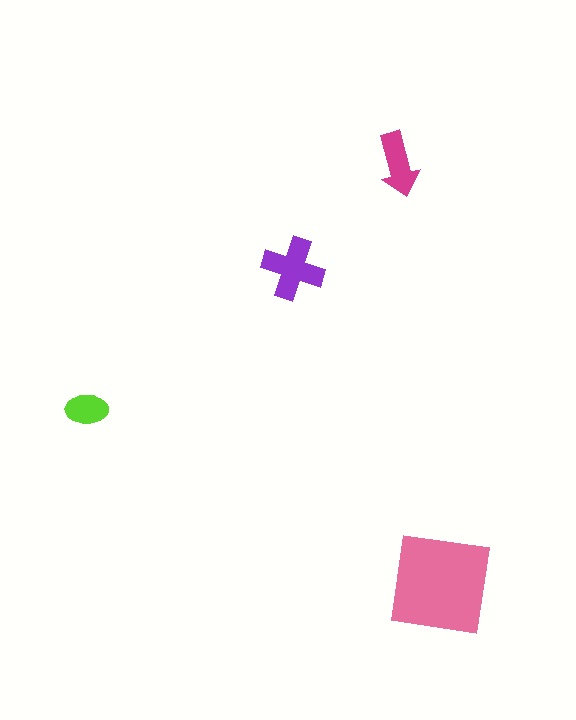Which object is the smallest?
The lime ellipse.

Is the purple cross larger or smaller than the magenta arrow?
Larger.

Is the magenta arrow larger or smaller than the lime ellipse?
Larger.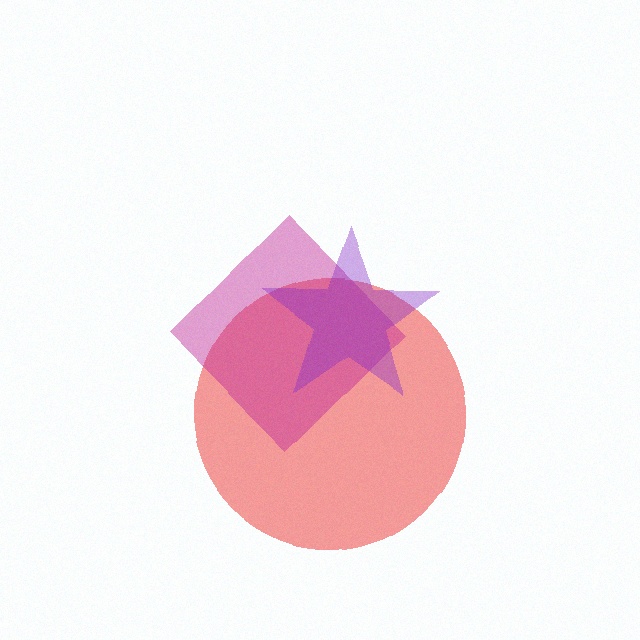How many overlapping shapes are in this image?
There are 3 overlapping shapes in the image.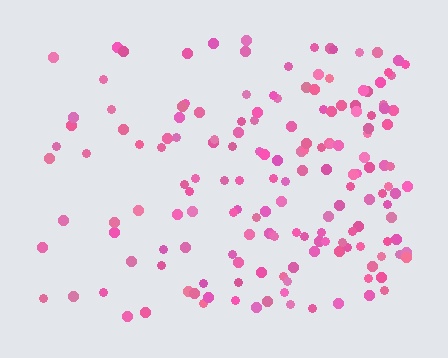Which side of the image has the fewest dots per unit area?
The left.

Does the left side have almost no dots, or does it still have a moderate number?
Still a moderate number, just noticeably fewer than the right.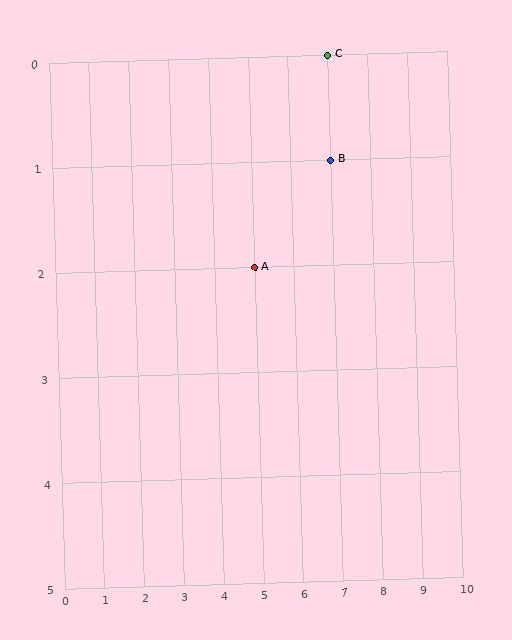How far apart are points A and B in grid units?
Points A and B are 2 columns and 1 row apart (about 2.2 grid units diagonally).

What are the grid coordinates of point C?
Point C is at grid coordinates (7, 0).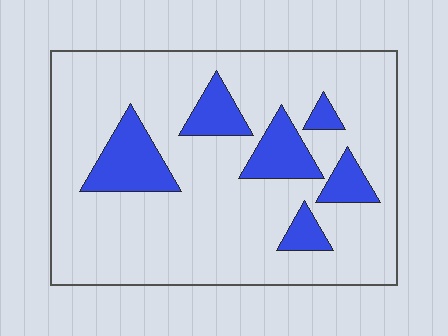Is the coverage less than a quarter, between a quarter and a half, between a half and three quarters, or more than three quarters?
Less than a quarter.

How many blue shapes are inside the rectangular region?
6.